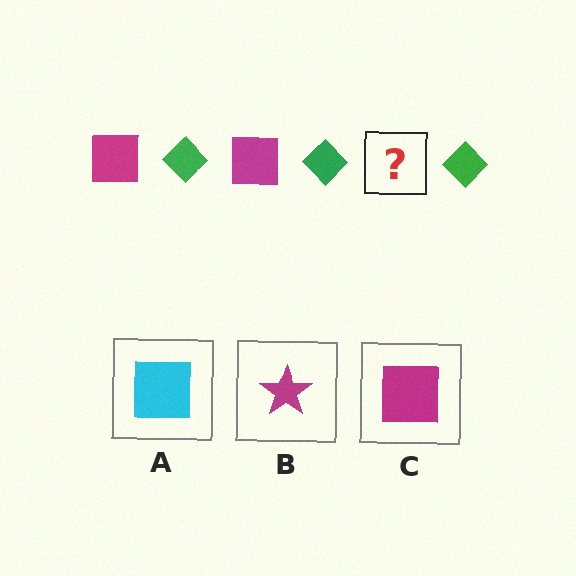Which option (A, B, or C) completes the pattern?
C.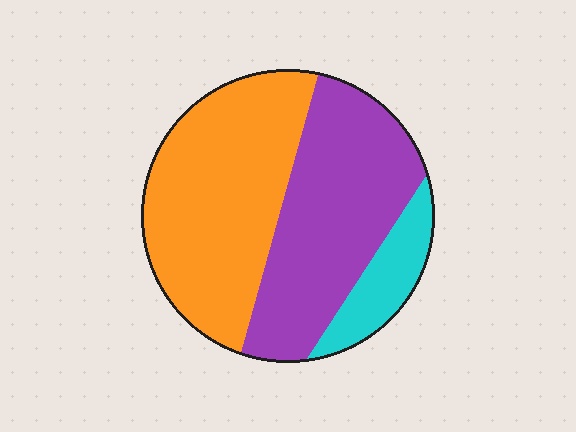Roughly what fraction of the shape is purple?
Purple covers about 40% of the shape.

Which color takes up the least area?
Cyan, at roughly 10%.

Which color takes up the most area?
Orange, at roughly 45%.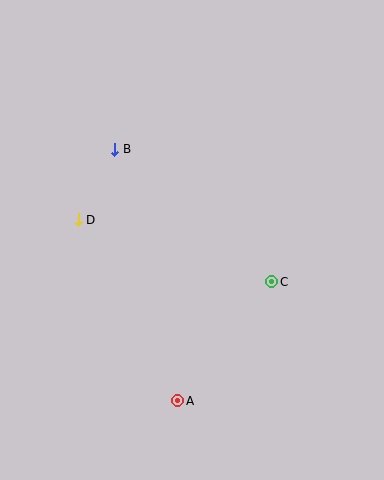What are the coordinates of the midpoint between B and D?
The midpoint between B and D is at (96, 185).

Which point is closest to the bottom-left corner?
Point A is closest to the bottom-left corner.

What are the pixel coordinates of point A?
Point A is at (178, 401).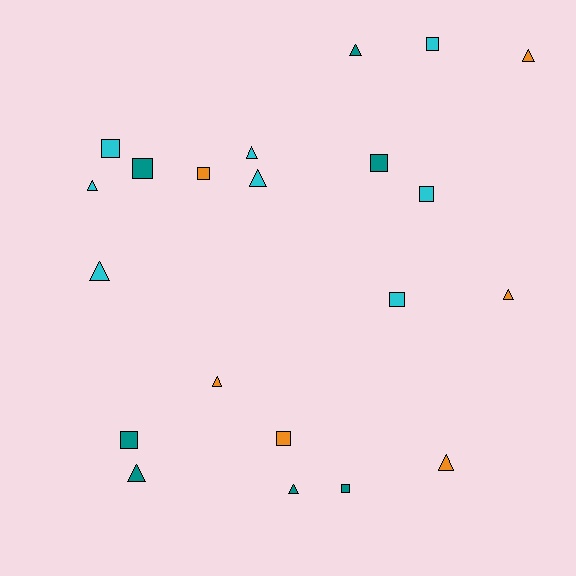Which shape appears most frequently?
Triangle, with 11 objects.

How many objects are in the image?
There are 21 objects.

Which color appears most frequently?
Cyan, with 8 objects.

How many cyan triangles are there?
There are 4 cyan triangles.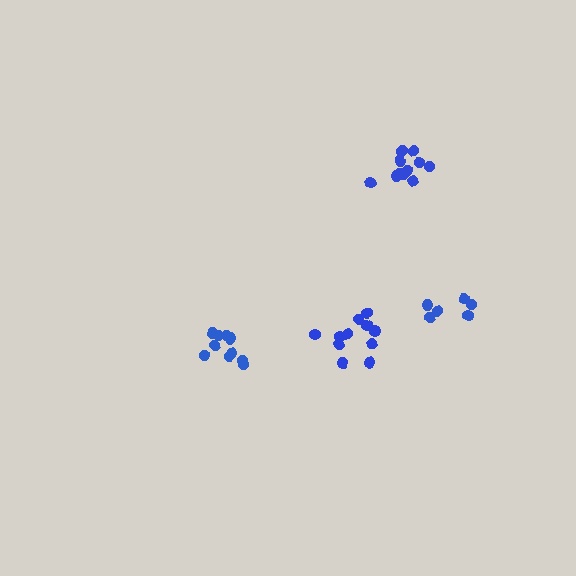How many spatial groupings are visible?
There are 4 spatial groupings.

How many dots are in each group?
Group 1: 6 dots, Group 2: 10 dots, Group 3: 12 dots, Group 4: 11 dots (39 total).